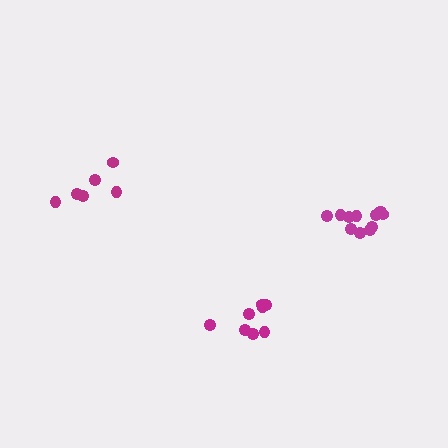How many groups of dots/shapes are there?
There are 3 groups.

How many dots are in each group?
Group 1: 8 dots, Group 2: 12 dots, Group 3: 6 dots (26 total).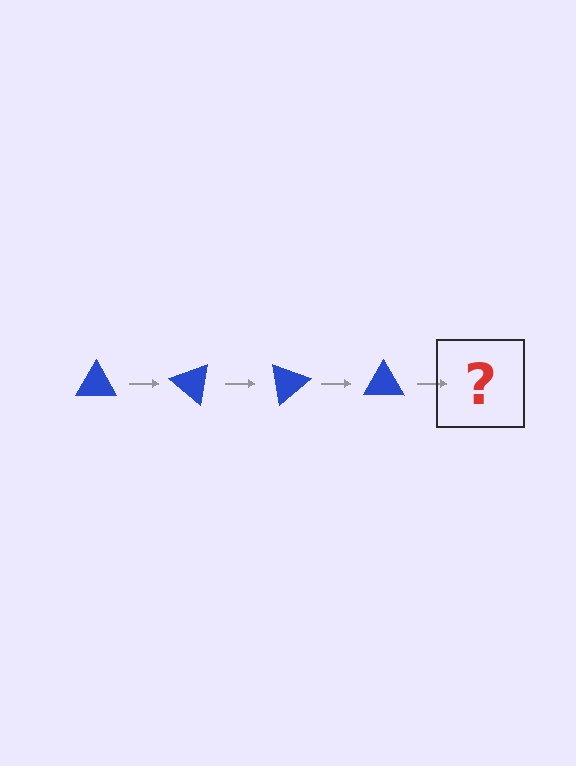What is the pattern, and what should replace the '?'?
The pattern is that the triangle rotates 40 degrees each step. The '?' should be a blue triangle rotated 160 degrees.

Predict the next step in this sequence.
The next step is a blue triangle rotated 160 degrees.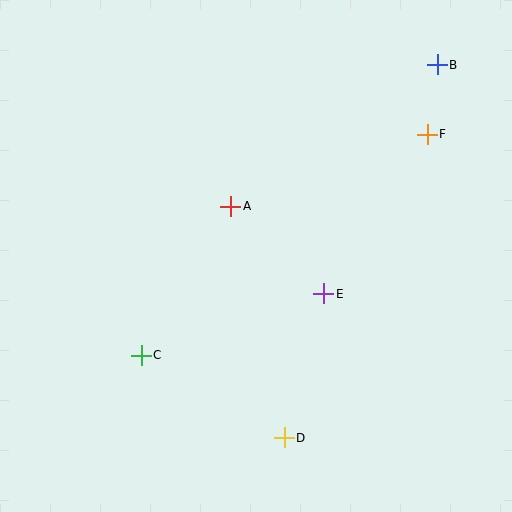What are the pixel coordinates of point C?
Point C is at (141, 356).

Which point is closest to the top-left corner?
Point A is closest to the top-left corner.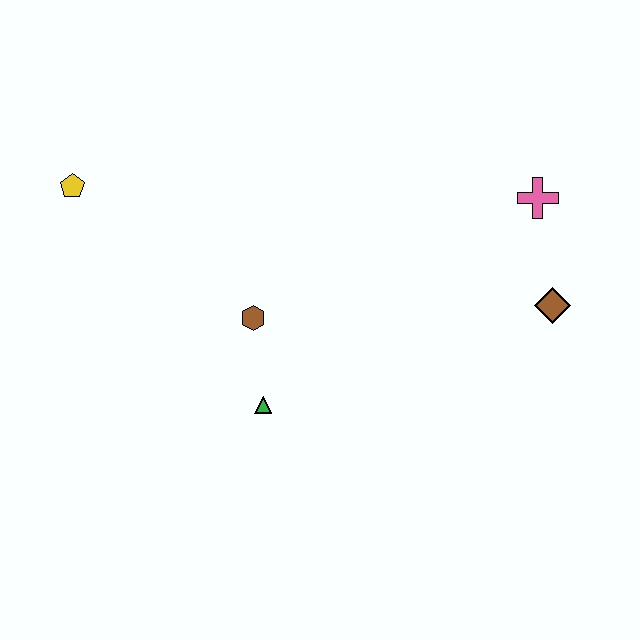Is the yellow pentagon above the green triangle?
Yes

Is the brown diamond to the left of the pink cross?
No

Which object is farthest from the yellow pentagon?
The brown diamond is farthest from the yellow pentagon.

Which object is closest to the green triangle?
The brown hexagon is closest to the green triangle.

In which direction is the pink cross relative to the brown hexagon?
The pink cross is to the right of the brown hexagon.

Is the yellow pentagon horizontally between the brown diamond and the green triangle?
No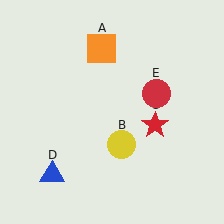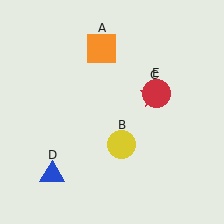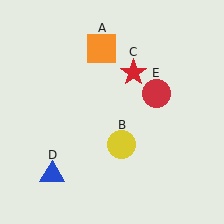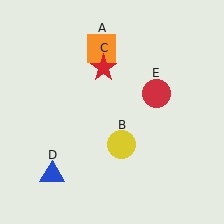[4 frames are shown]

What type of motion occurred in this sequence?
The red star (object C) rotated counterclockwise around the center of the scene.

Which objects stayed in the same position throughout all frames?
Orange square (object A) and yellow circle (object B) and blue triangle (object D) and red circle (object E) remained stationary.